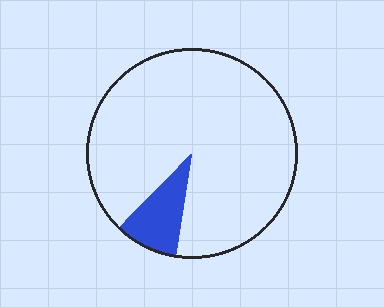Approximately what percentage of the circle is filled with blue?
Approximately 10%.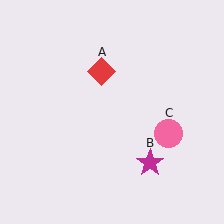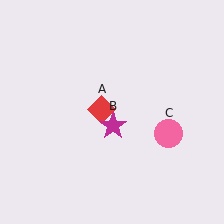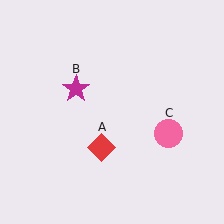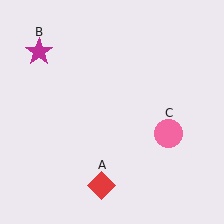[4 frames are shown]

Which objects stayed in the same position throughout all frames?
Pink circle (object C) remained stationary.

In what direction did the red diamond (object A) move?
The red diamond (object A) moved down.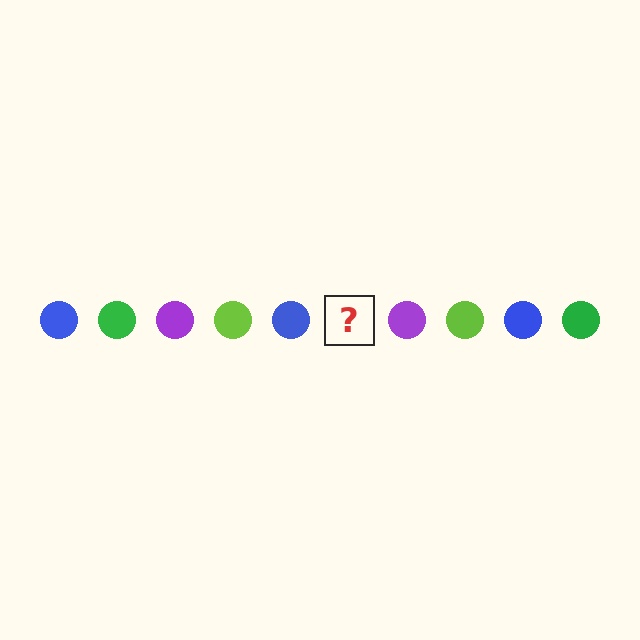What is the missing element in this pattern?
The missing element is a green circle.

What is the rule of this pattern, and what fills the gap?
The rule is that the pattern cycles through blue, green, purple, lime circles. The gap should be filled with a green circle.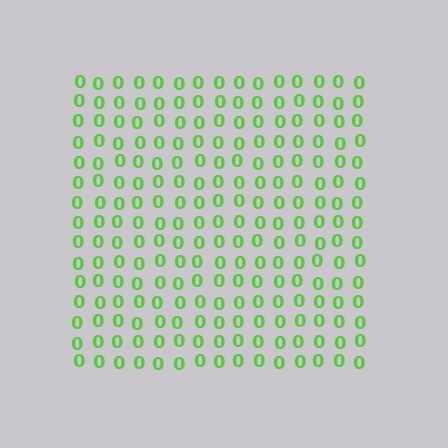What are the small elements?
The small elements are digit 0's.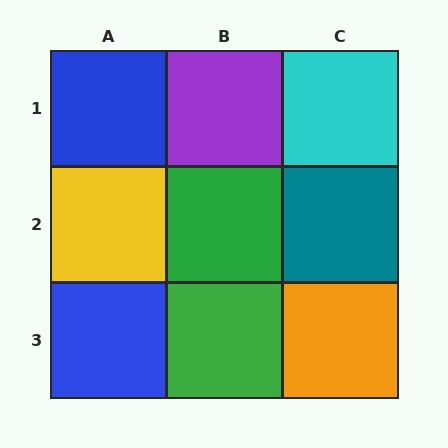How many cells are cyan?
1 cell is cyan.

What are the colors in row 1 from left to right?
Blue, purple, cyan.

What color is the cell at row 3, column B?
Green.